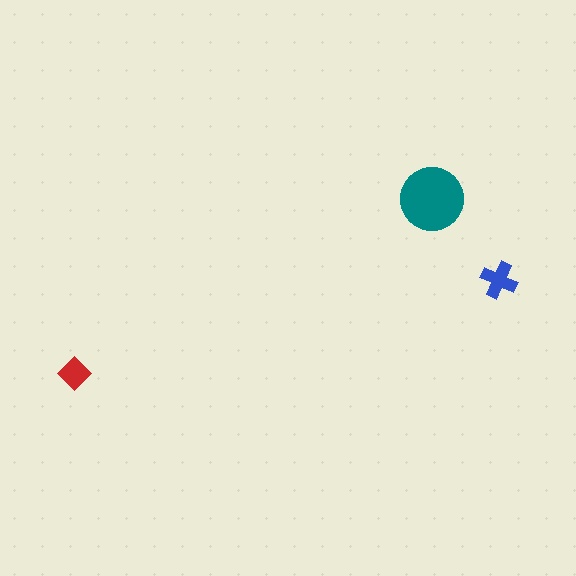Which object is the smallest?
The red diamond.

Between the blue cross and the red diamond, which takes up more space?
The blue cross.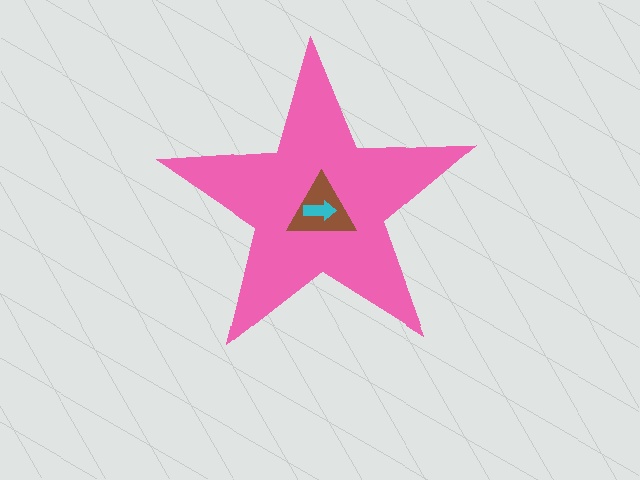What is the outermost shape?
The pink star.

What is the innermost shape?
The cyan arrow.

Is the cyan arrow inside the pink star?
Yes.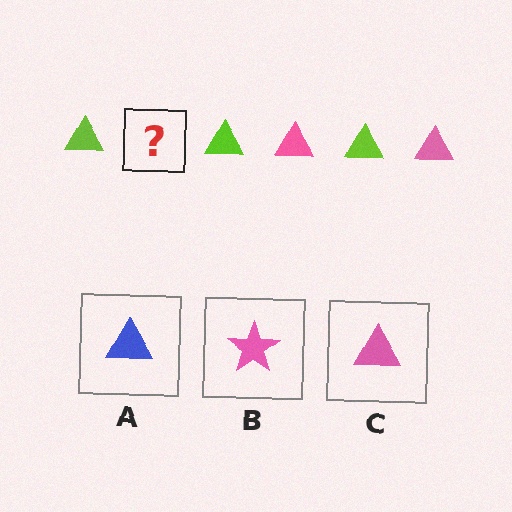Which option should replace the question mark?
Option C.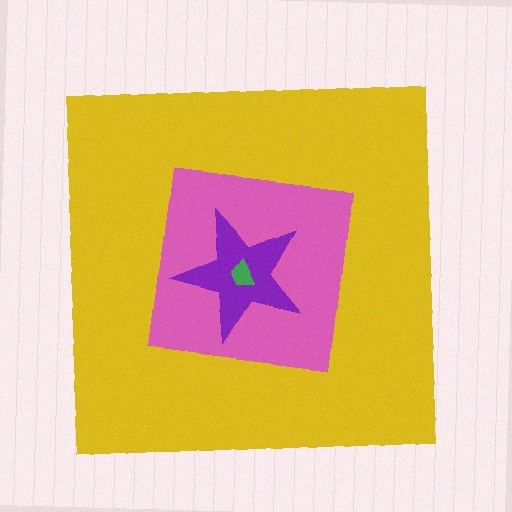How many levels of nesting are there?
4.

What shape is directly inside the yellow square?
The pink square.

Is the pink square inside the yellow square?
Yes.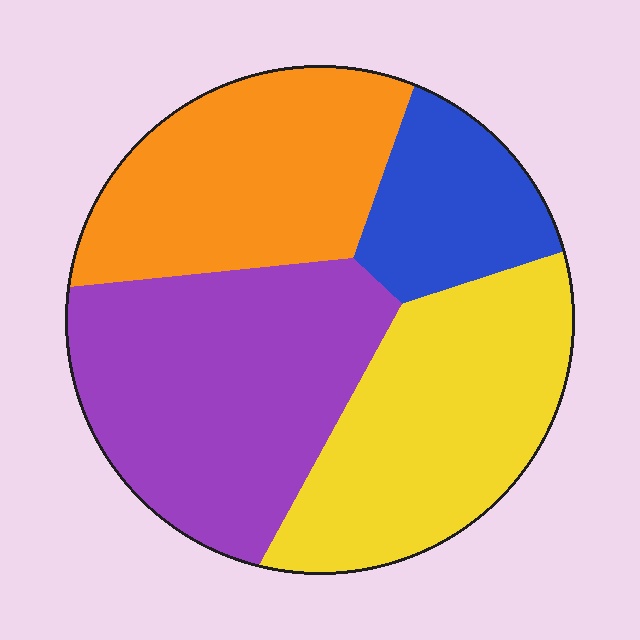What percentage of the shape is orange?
Orange covers 25% of the shape.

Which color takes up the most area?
Purple, at roughly 35%.